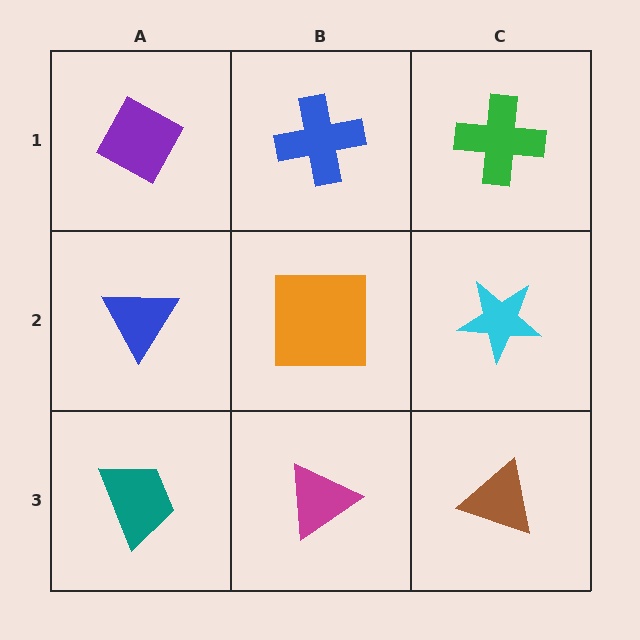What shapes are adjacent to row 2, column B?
A blue cross (row 1, column B), a magenta triangle (row 3, column B), a blue triangle (row 2, column A), a cyan star (row 2, column C).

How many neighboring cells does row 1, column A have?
2.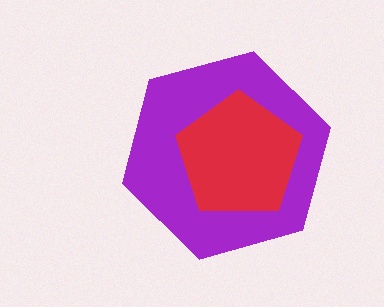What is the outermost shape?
The purple hexagon.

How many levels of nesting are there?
2.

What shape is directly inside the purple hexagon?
The red pentagon.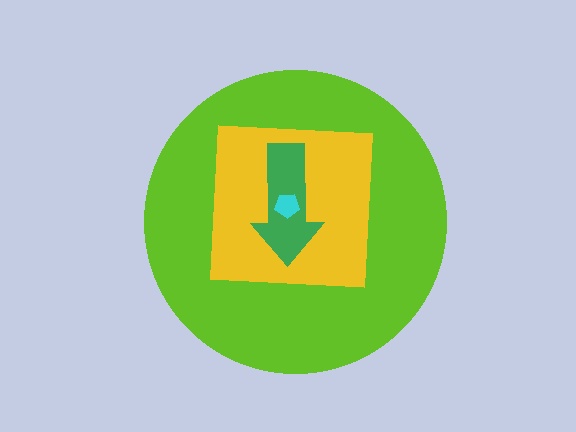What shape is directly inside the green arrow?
The cyan pentagon.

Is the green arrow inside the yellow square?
Yes.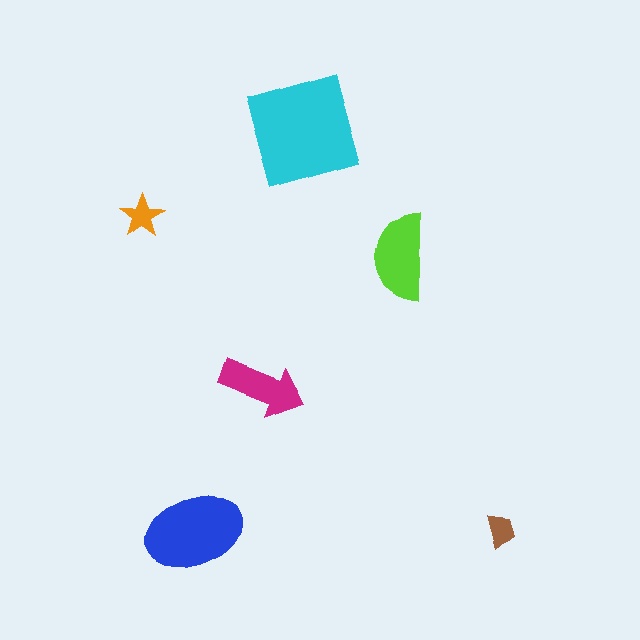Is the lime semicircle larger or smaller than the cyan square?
Smaller.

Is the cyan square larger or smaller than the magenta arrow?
Larger.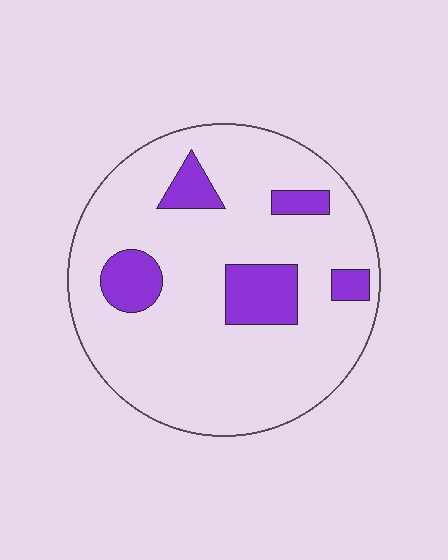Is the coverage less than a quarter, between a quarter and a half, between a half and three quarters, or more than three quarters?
Less than a quarter.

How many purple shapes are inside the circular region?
5.